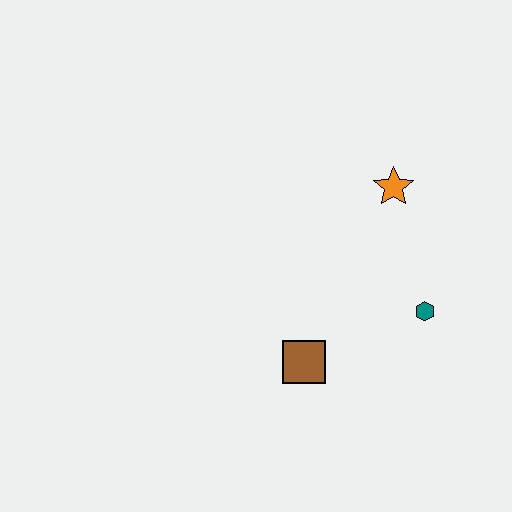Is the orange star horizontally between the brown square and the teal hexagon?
Yes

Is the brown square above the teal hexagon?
No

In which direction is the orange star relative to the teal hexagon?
The orange star is above the teal hexagon.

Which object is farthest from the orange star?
The brown square is farthest from the orange star.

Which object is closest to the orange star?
The teal hexagon is closest to the orange star.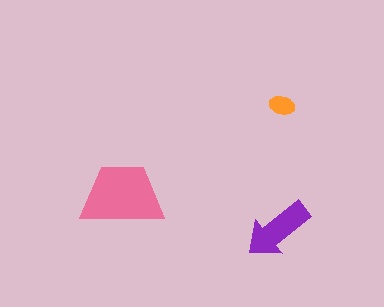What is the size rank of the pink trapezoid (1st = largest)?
1st.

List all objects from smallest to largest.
The orange ellipse, the purple arrow, the pink trapezoid.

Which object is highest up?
The orange ellipse is topmost.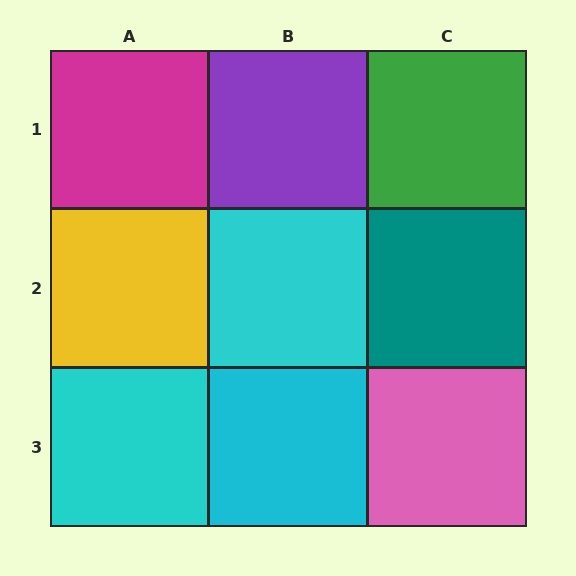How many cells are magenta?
1 cell is magenta.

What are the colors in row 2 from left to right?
Yellow, cyan, teal.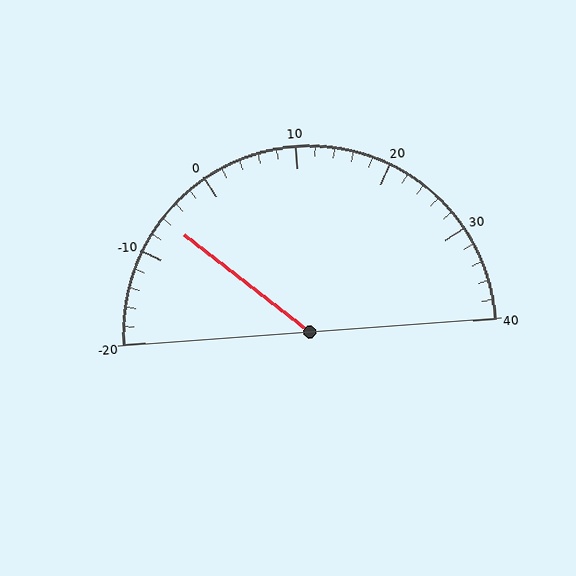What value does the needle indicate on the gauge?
The needle indicates approximately -6.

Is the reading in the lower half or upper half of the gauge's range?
The reading is in the lower half of the range (-20 to 40).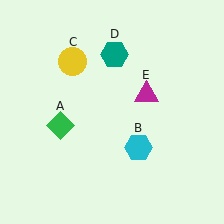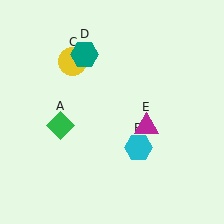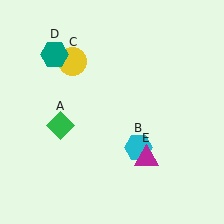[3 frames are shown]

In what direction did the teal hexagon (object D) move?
The teal hexagon (object D) moved left.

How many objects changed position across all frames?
2 objects changed position: teal hexagon (object D), magenta triangle (object E).